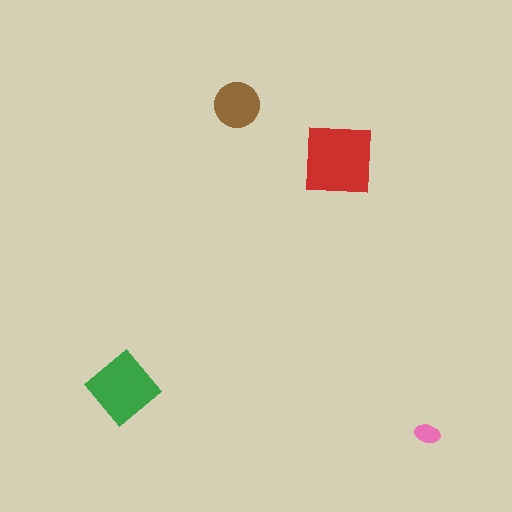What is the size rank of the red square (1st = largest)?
1st.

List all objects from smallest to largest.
The pink ellipse, the brown circle, the green diamond, the red square.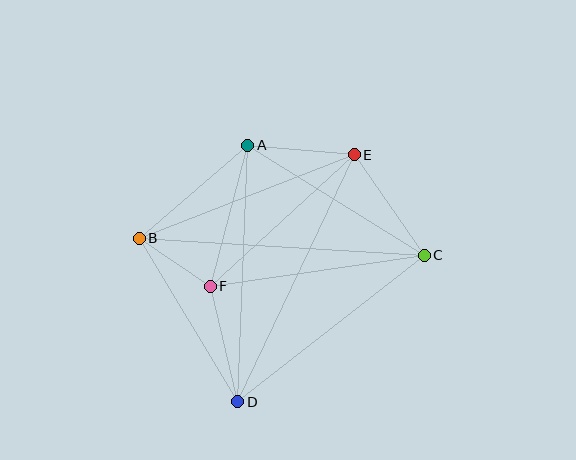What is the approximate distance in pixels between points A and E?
The distance between A and E is approximately 107 pixels.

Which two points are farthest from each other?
Points B and C are farthest from each other.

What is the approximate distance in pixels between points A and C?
The distance between A and C is approximately 208 pixels.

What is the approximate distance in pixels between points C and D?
The distance between C and D is approximately 237 pixels.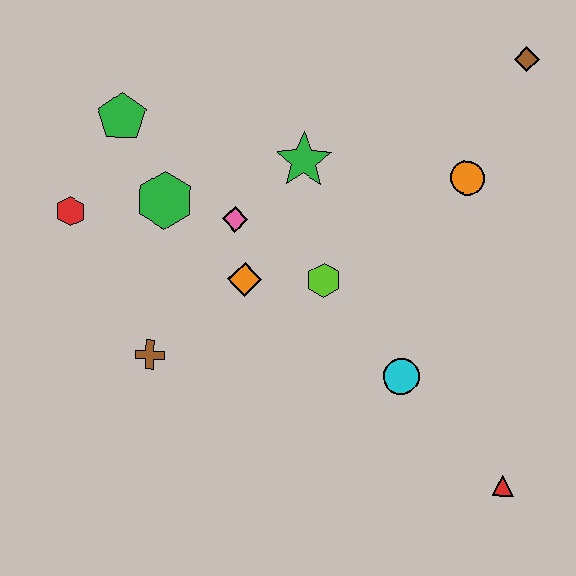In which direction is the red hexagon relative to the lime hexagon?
The red hexagon is to the left of the lime hexagon.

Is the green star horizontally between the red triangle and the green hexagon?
Yes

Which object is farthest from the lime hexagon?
The brown diamond is farthest from the lime hexagon.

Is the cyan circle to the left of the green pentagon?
No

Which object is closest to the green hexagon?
The pink diamond is closest to the green hexagon.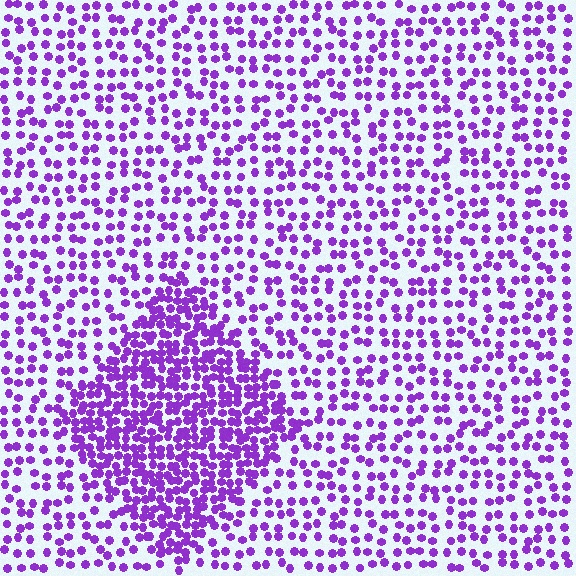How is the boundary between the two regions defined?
The boundary is defined by a change in element density (approximately 2.2x ratio). All elements are the same color, size, and shape.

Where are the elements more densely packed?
The elements are more densely packed inside the diamond boundary.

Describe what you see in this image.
The image contains small purple elements arranged at two different densities. A diamond-shaped region is visible where the elements are more densely packed than the surrounding area.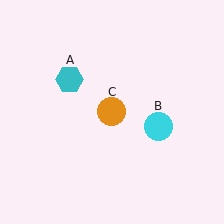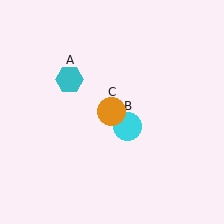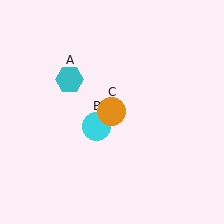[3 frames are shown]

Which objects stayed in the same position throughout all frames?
Cyan hexagon (object A) and orange circle (object C) remained stationary.